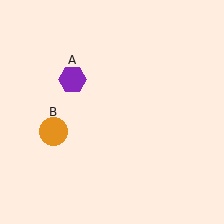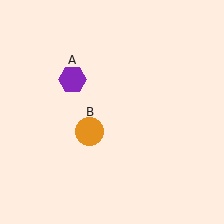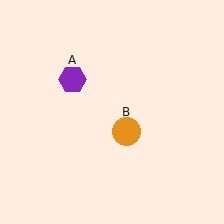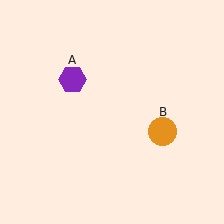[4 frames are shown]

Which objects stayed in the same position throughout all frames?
Purple hexagon (object A) remained stationary.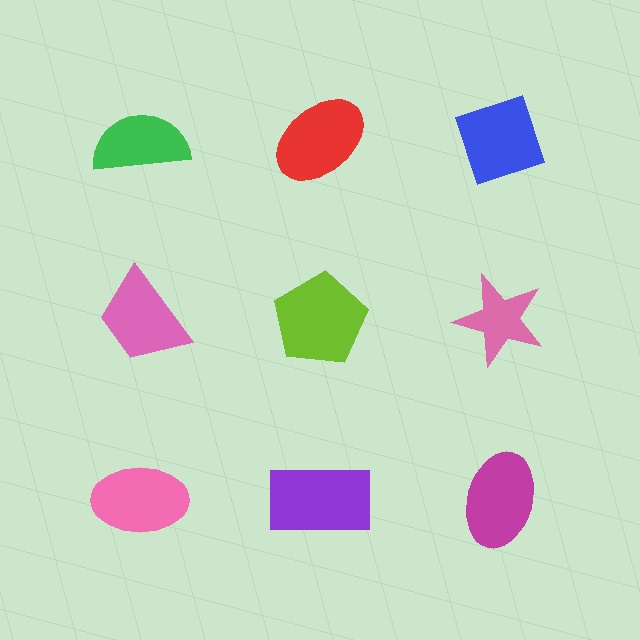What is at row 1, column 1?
A green semicircle.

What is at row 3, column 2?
A purple rectangle.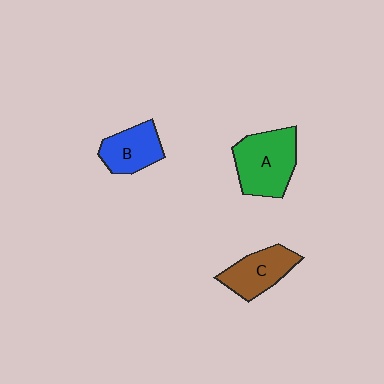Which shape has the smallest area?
Shape B (blue).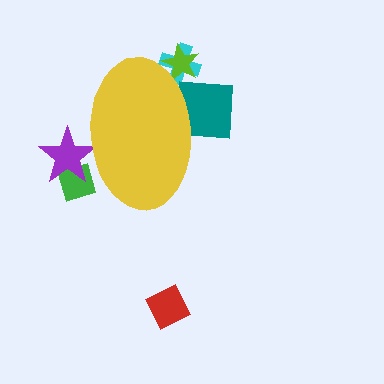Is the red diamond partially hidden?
No, the red diamond is fully visible.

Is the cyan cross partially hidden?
Yes, the cyan cross is partially hidden behind the yellow ellipse.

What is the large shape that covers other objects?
A yellow ellipse.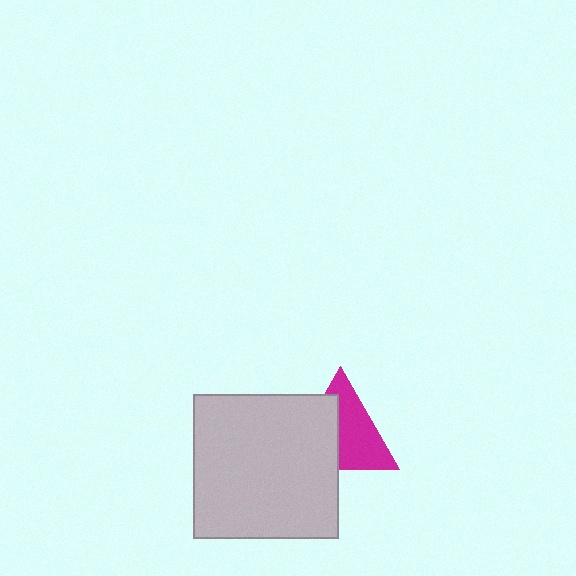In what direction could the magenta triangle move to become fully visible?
The magenta triangle could move right. That would shift it out from behind the light gray square entirely.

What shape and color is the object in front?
The object in front is a light gray square.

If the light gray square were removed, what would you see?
You would see the complete magenta triangle.